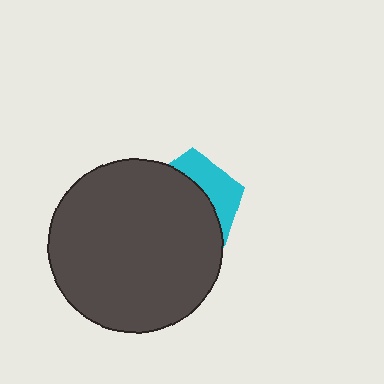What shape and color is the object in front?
The object in front is a dark gray circle.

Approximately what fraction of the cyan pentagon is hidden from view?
Roughly 67% of the cyan pentagon is hidden behind the dark gray circle.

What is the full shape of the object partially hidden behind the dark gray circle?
The partially hidden object is a cyan pentagon.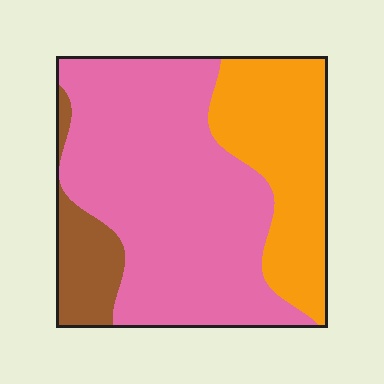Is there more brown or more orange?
Orange.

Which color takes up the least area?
Brown, at roughly 10%.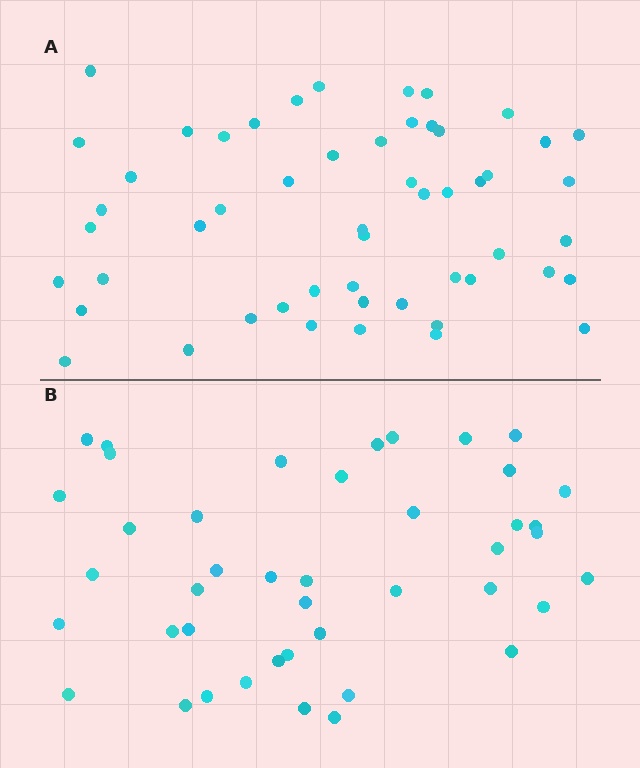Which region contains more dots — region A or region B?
Region A (the top region) has more dots.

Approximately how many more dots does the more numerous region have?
Region A has roughly 10 or so more dots than region B.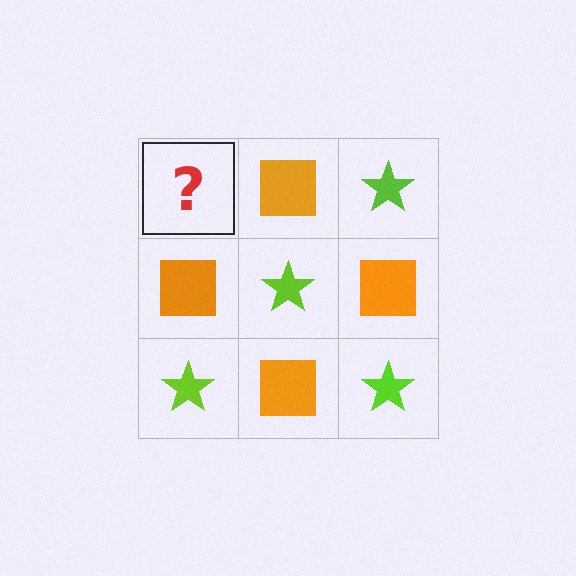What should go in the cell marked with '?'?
The missing cell should contain a lime star.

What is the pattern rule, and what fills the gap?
The rule is that it alternates lime star and orange square in a checkerboard pattern. The gap should be filled with a lime star.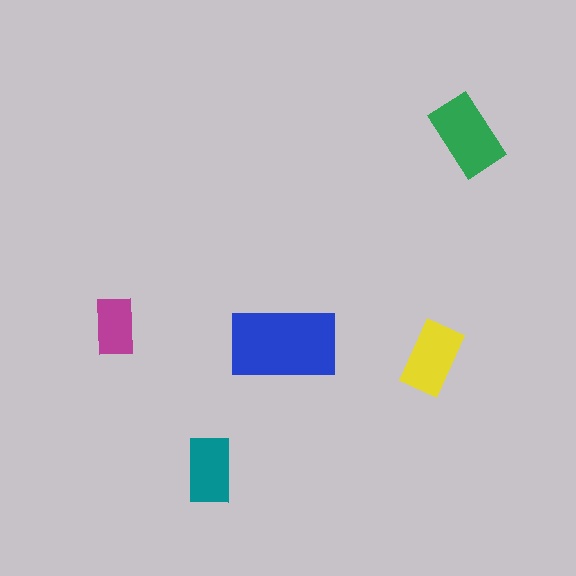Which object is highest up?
The green rectangle is topmost.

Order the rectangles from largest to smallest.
the blue one, the green one, the yellow one, the teal one, the magenta one.